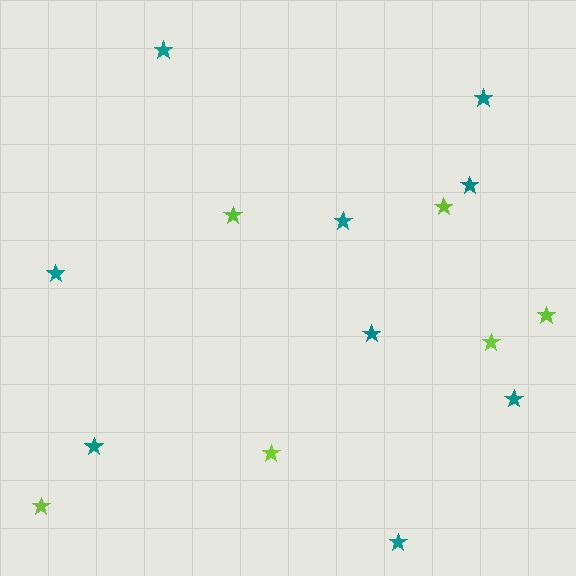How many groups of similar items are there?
There are 2 groups: one group of teal stars (9) and one group of lime stars (6).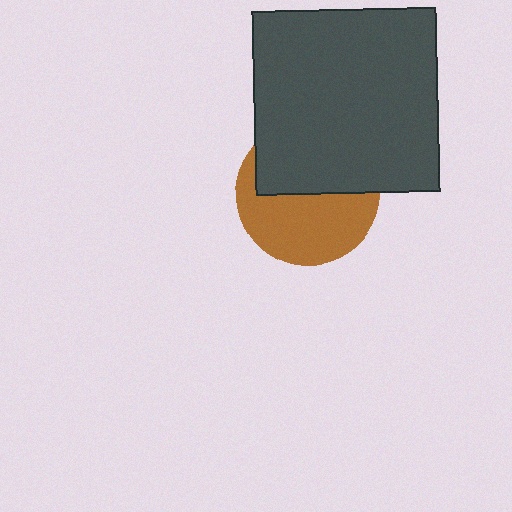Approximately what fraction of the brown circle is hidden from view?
Roughly 46% of the brown circle is hidden behind the dark gray square.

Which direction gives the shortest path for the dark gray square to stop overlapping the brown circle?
Moving up gives the shortest separation.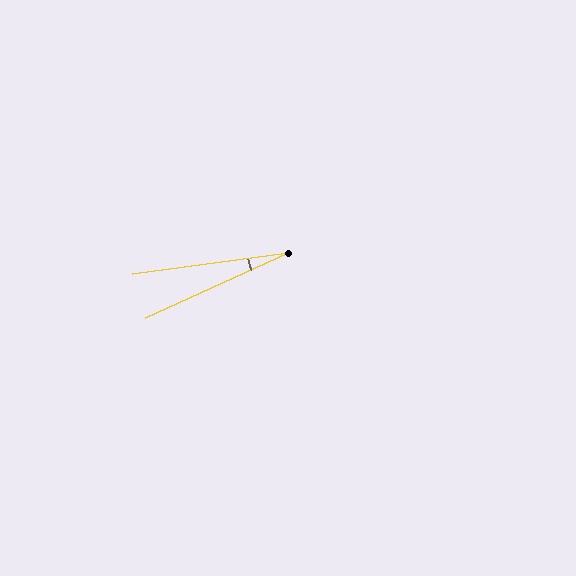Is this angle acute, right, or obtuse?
It is acute.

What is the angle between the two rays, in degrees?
Approximately 17 degrees.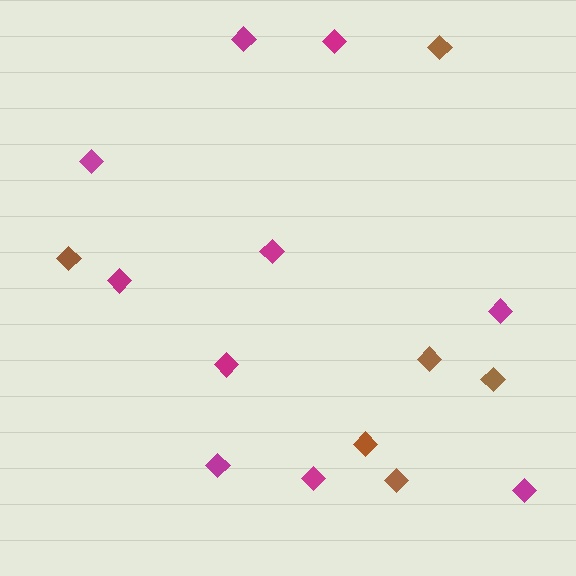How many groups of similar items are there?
There are 2 groups: one group of magenta diamonds (10) and one group of brown diamonds (6).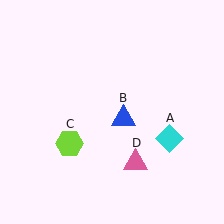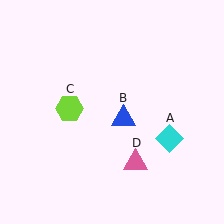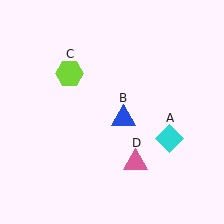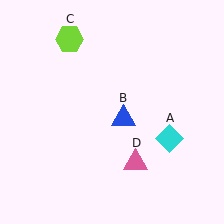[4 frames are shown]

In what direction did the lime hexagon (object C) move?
The lime hexagon (object C) moved up.